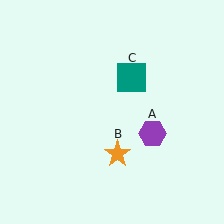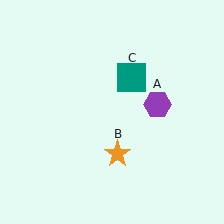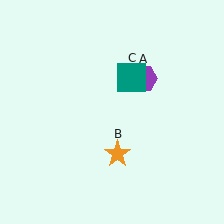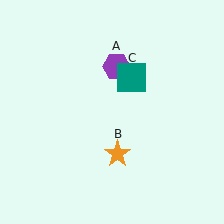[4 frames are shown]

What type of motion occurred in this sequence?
The purple hexagon (object A) rotated counterclockwise around the center of the scene.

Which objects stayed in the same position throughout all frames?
Orange star (object B) and teal square (object C) remained stationary.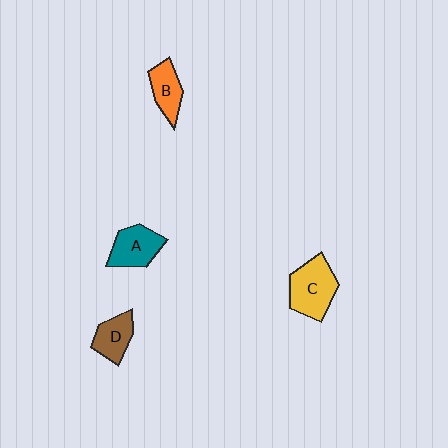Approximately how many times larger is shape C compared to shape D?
Approximately 1.6 times.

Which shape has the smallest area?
Shape B (orange).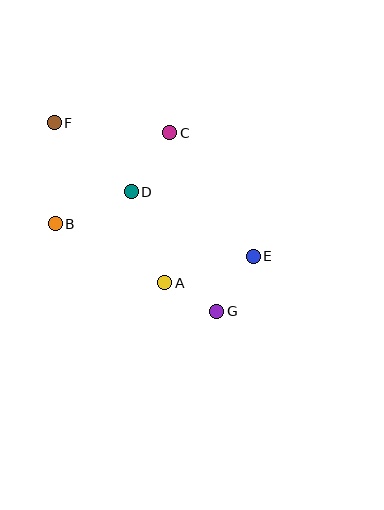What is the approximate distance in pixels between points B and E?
The distance between B and E is approximately 201 pixels.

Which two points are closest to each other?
Points A and G are closest to each other.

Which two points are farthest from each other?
Points F and G are farthest from each other.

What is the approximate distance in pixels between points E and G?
The distance between E and G is approximately 66 pixels.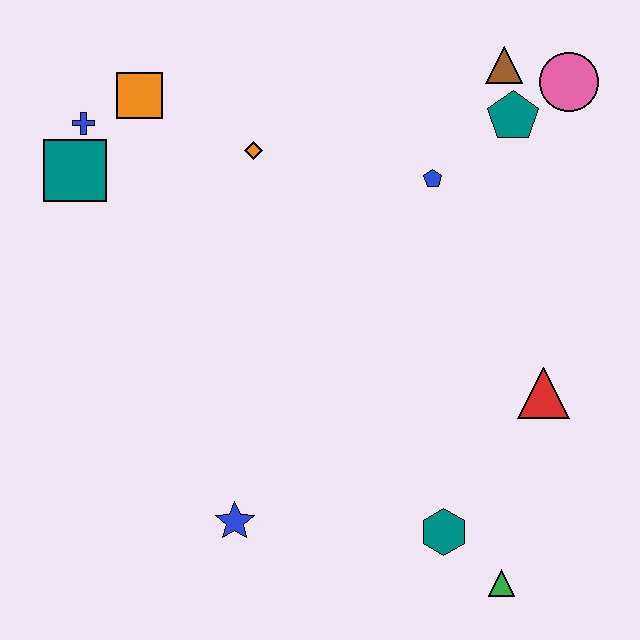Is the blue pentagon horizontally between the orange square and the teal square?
No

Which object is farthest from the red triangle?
The blue cross is farthest from the red triangle.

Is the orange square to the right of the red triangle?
No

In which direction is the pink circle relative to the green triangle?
The pink circle is above the green triangle.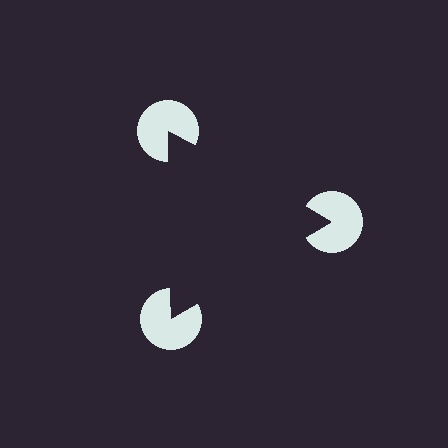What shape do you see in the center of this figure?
An illusory triangle — its edges are inferred from the aligned wedge cuts in the pac-man discs, not physically drawn.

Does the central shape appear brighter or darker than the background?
It typically appears slightly darker than the background, even though no actual brightness change is drawn.